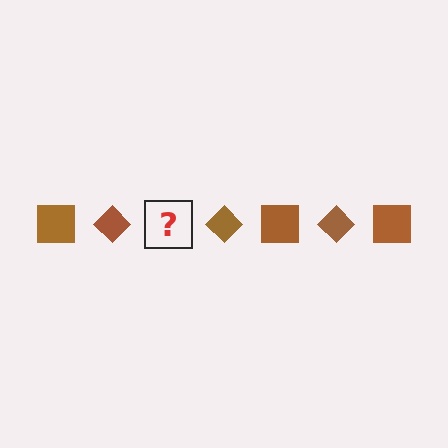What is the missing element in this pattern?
The missing element is a brown square.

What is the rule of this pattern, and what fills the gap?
The rule is that the pattern cycles through square, diamond shapes in brown. The gap should be filled with a brown square.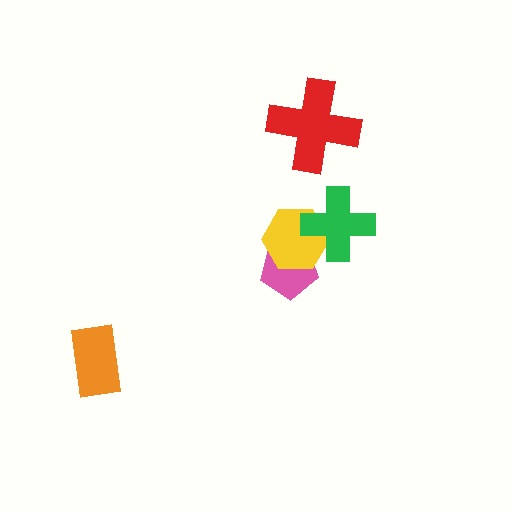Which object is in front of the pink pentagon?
The yellow hexagon is in front of the pink pentagon.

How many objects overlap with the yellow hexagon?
2 objects overlap with the yellow hexagon.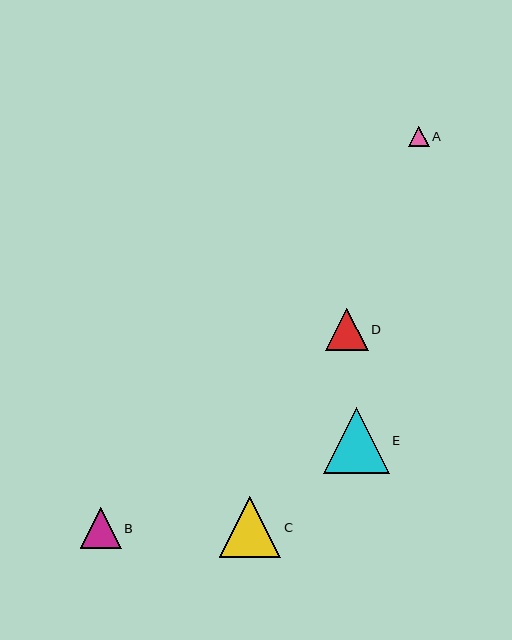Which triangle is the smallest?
Triangle A is the smallest with a size of approximately 21 pixels.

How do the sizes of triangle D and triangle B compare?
Triangle D and triangle B are approximately the same size.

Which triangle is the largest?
Triangle E is the largest with a size of approximately 66 pixels.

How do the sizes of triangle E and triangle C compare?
Triangle E and triangle C are approximately the same size.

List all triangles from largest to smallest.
From largest to smallest: E, C, D, B, A.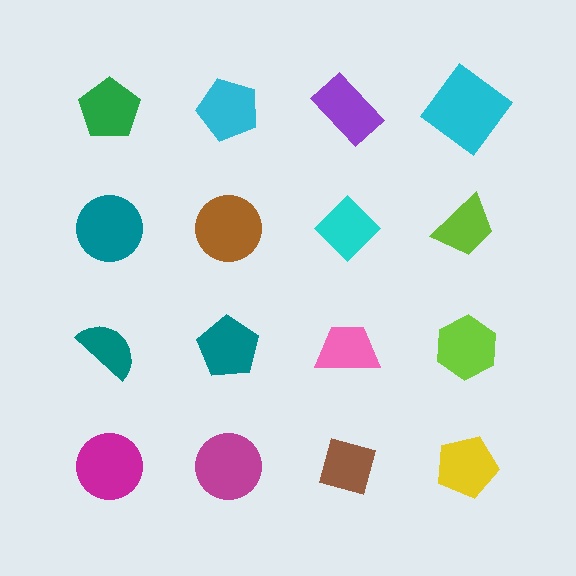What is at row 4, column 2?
A magenta circle.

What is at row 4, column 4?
A yellow pentagon.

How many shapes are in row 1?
4 shapes.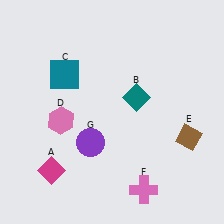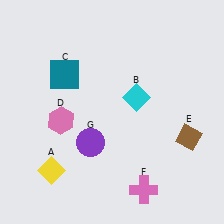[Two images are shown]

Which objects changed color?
A changed from magenta to yellow. B changed from teal to cyan.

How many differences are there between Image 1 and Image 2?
There are 2 differences between the two images.